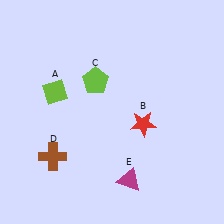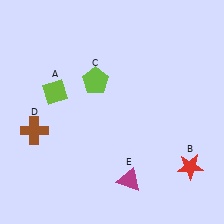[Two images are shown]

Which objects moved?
The objects that moved are: the red star (B), the brown cross (D).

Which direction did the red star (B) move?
The red star (B) moved right.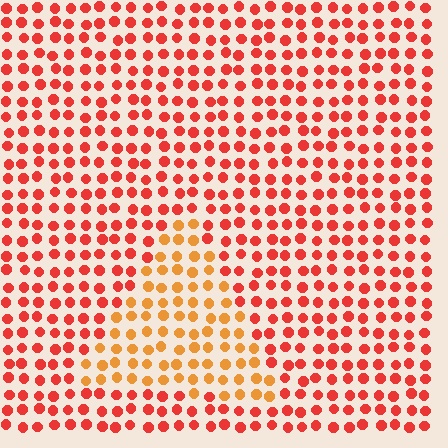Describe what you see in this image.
The image is filled with small red elements in a uniform arrangement. A triangle-shaped region is visible where the elements are tinted to a slightly different hue, forming a subtle color boundary.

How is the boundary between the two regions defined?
The boundary is defined purely by a slight shift in hue (about 31 degrees). Spacing, size, and orientation are identical on both sides.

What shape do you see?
I see a triangle.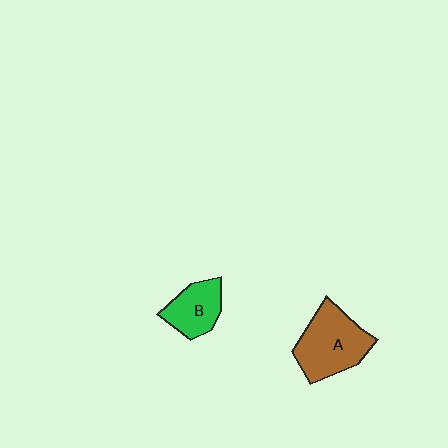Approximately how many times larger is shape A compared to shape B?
Approximately 1.6 times.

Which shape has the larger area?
Shape A (brown).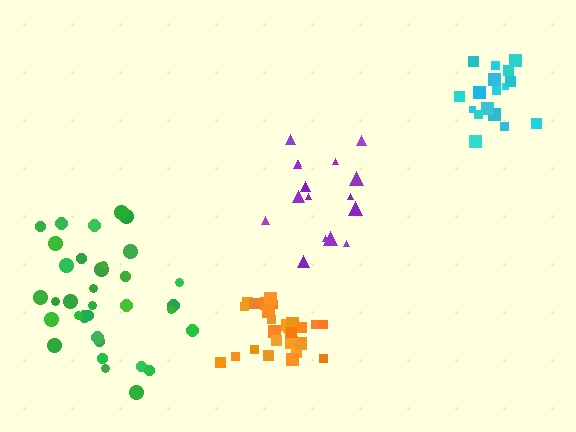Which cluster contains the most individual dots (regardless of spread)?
Green (34).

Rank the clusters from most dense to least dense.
orange, cyan, green, purple.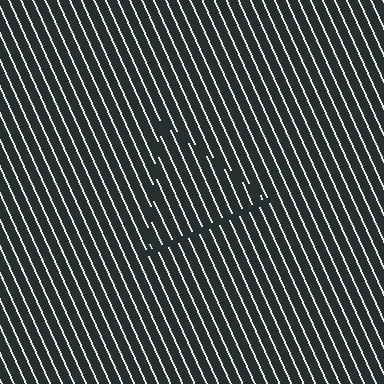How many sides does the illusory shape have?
3 sides — the line-ends trace a triangle.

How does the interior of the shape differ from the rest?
The interior of the shape contains the same grating, shifted by half a period — the contour is defined by the phase discontinuity where line-ends from the inner and outer gratings abut.